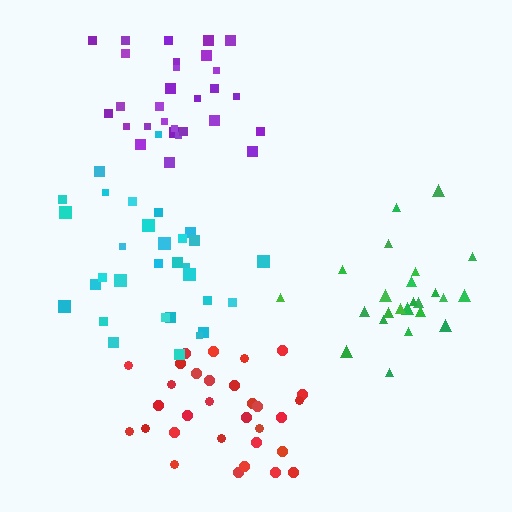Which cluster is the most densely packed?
Red.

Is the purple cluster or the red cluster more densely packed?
Red.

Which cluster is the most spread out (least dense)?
Cyan.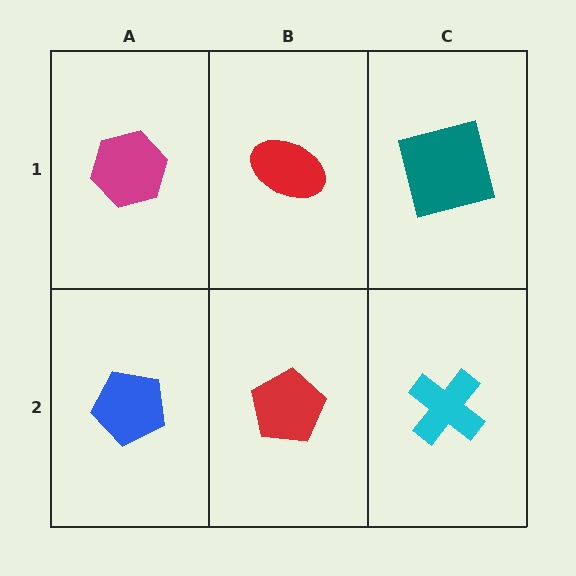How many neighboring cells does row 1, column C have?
2.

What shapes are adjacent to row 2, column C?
A teal square (row 1, column C), a red pentagon (row 2, column B).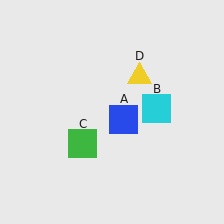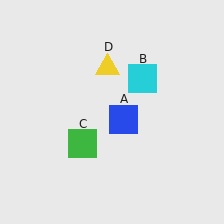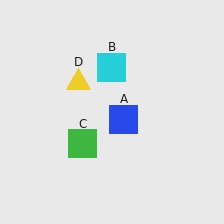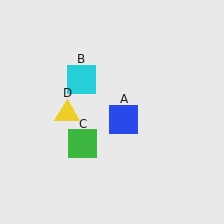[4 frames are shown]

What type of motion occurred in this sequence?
The cyan square (object B), yellow triangle (object D) rotated counterclockwise around the center of the scene.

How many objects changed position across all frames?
2 objects changed position: cyan square (object B), yellow triangle (object D).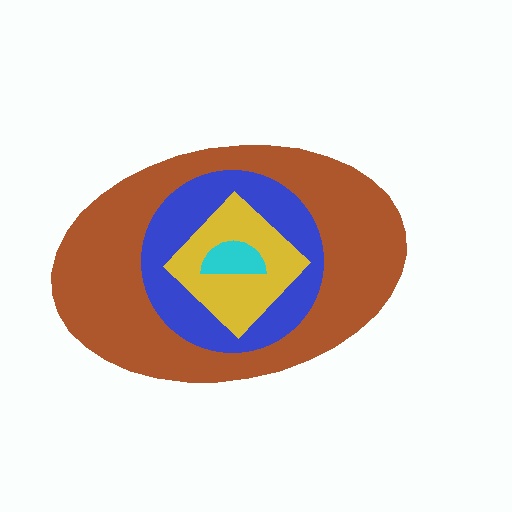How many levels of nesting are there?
4.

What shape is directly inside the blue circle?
The yellow diamond.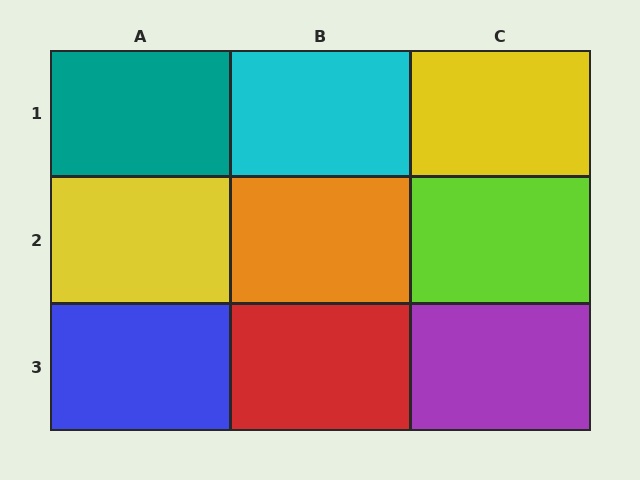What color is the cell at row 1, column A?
Teal.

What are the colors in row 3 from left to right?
Blue, red, purple.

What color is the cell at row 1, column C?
Yellow.